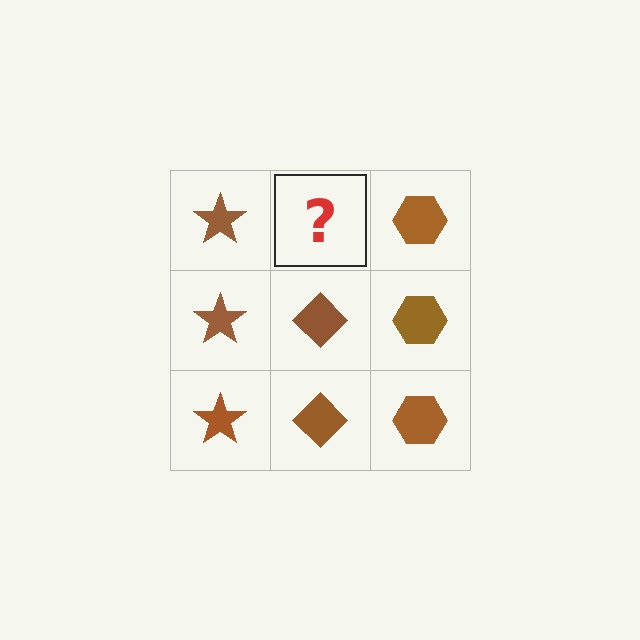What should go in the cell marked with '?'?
The missing cell should contain a brown diamond.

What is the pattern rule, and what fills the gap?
The rule is that each column has a consistent shape. The gap should be filled with a brown diamond.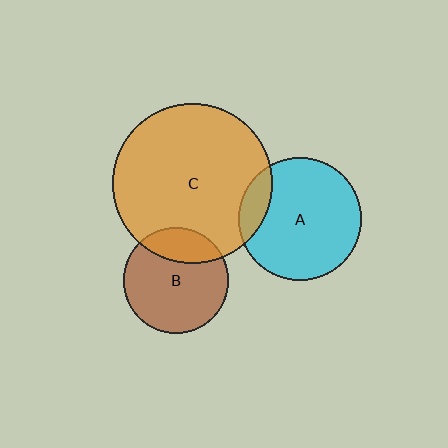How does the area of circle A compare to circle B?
Approximately 1.4 times.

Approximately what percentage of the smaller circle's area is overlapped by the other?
Approximately 25%.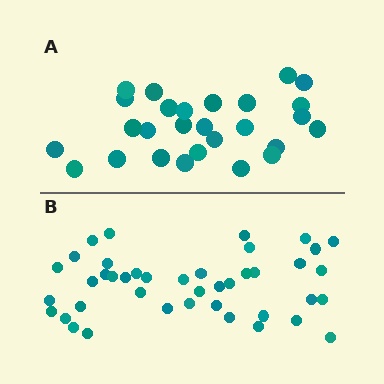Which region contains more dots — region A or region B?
Region B (the bottom region) has more dots.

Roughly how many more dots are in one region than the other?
Region B has approximately 15 more dots than region A.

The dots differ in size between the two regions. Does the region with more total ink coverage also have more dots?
No. Region A has more total ink coverage because its dots are larger, but region B actually contains more individual dots. Total area can be misleading — the number of items is what matters here.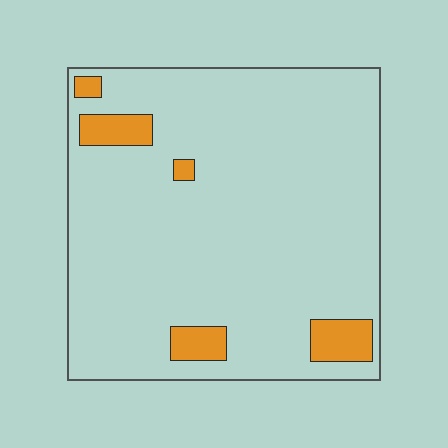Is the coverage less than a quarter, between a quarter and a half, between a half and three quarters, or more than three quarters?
Less than a quarter.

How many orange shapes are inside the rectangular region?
5.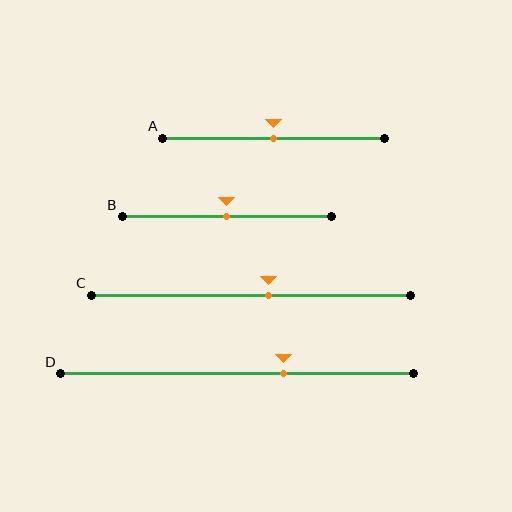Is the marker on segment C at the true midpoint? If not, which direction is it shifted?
No, the marker on segment C is shifted to the right by about 6% of the segment length.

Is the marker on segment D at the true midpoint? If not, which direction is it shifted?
No, the marker on segment D is shifted to the right by about 13% of the segment length.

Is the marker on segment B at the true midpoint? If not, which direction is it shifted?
Yes, the marker on segment B is at the true midpoint.